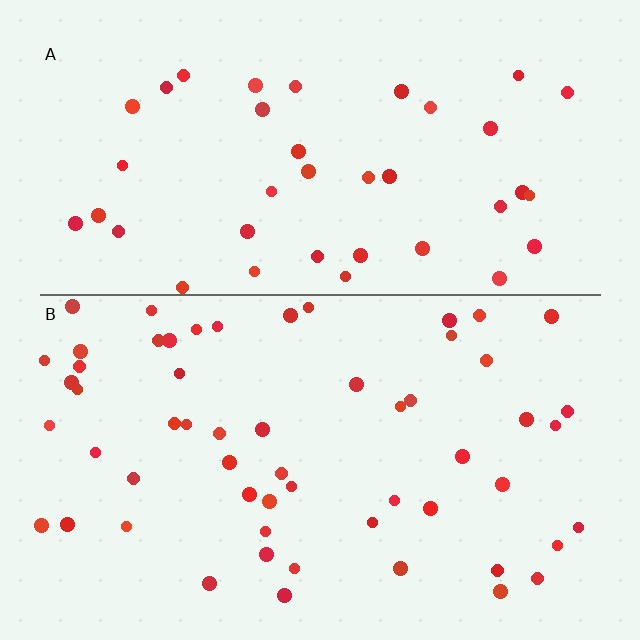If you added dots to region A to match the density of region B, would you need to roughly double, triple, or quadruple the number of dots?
Approximately double.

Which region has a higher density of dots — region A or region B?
B (the bottom).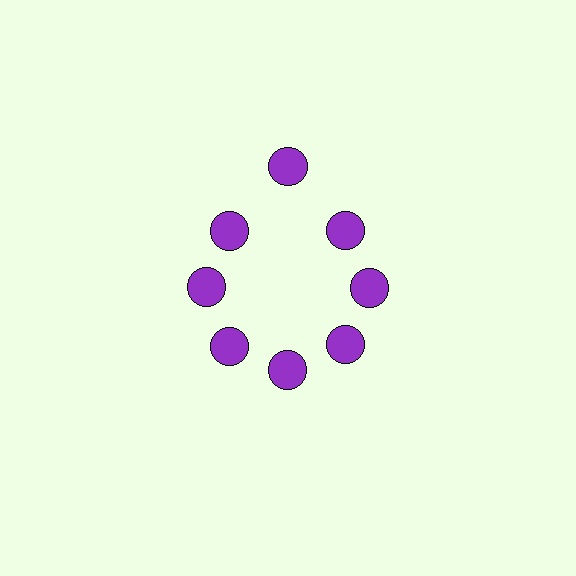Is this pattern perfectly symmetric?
No. The 8 purple circles are arranged in a ring, but one element near the 12 o'clock position is pushed outward from the center, breaking the 8-fold rotational symmetry.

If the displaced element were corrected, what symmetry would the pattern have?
It would have 8-fold rotational symmetry — the pattern would map onto itself every 45 degrees.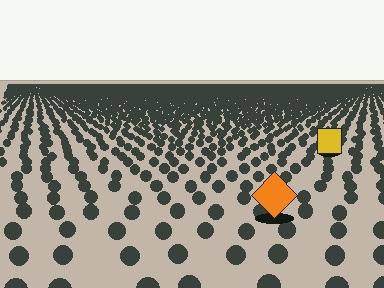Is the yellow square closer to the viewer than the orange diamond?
No. The orange diamond is closer — you can tell from the texture gradient: the ground texture is coarser near it.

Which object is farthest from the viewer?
The yellow square is farthest from the viewer. It appears smaller and the ground texture around it is denser.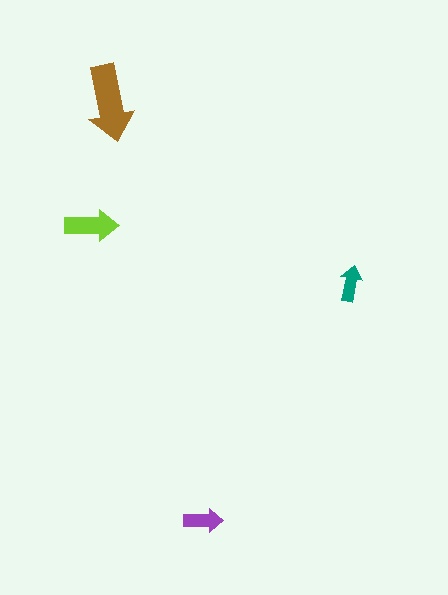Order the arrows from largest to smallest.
the brown one, the lime one, the purple one, the teal one.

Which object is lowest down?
The purple arrow is bottommost.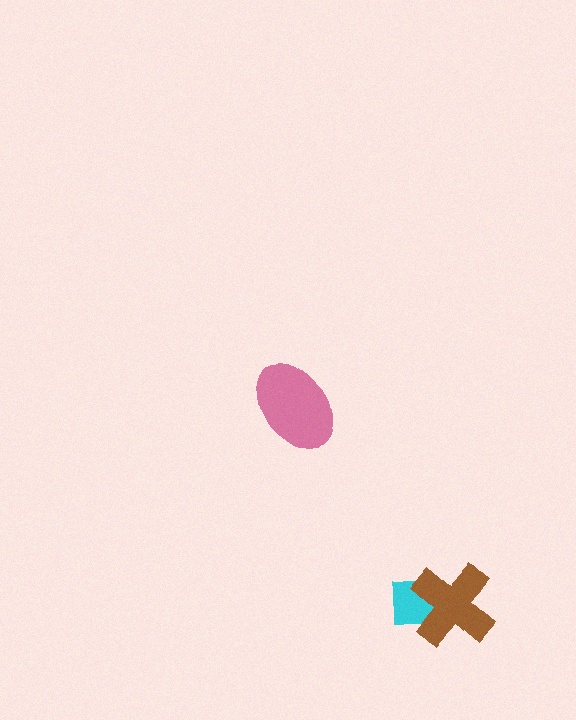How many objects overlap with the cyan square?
1 object overlaps with the cyan square.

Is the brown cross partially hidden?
No, no other shape covers it.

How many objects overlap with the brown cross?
1 object overlaps with the brown cross.